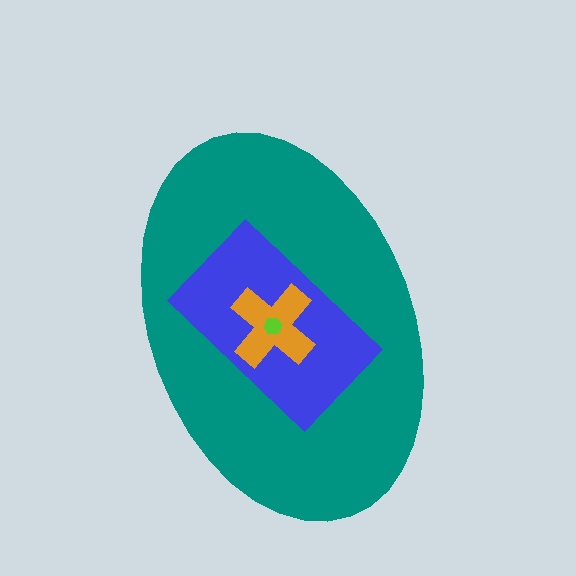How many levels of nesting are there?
4.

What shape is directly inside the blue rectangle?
The orange cross.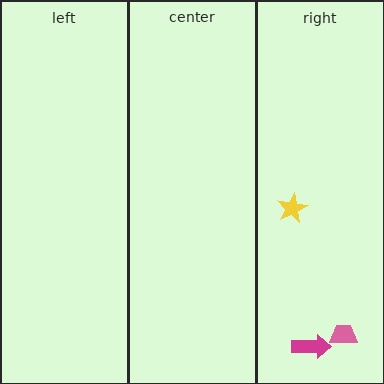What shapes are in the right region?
The magenta arrow, the pink trapezoid, the yellow star.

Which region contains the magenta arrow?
The right region.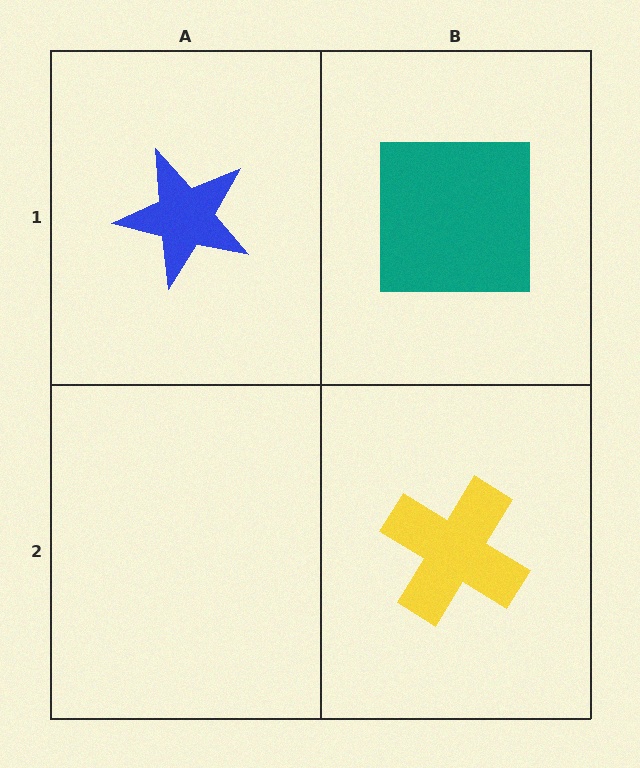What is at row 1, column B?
A teal square.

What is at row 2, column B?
A yellow cross.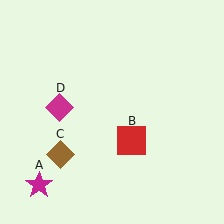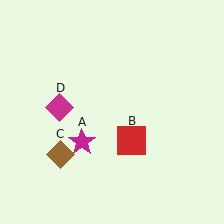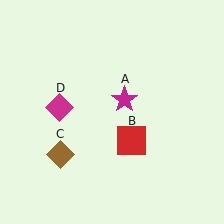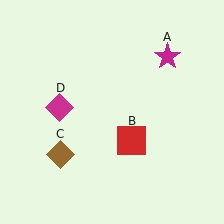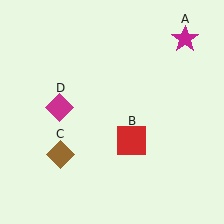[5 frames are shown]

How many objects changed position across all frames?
1 object changed position: magenta star (object A).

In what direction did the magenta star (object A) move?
The magenta star (object A) moved up and to the right.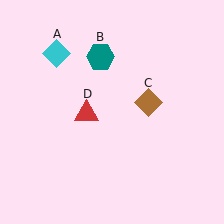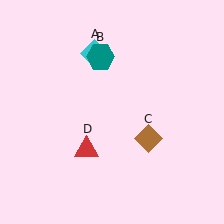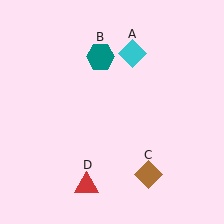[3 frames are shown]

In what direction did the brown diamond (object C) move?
The brown diamond (object C) moved down.